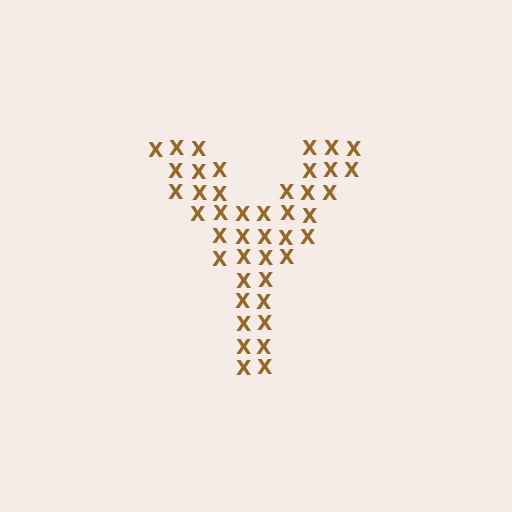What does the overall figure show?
The overall figure shows the letter Y.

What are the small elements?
The small elements are letter X's.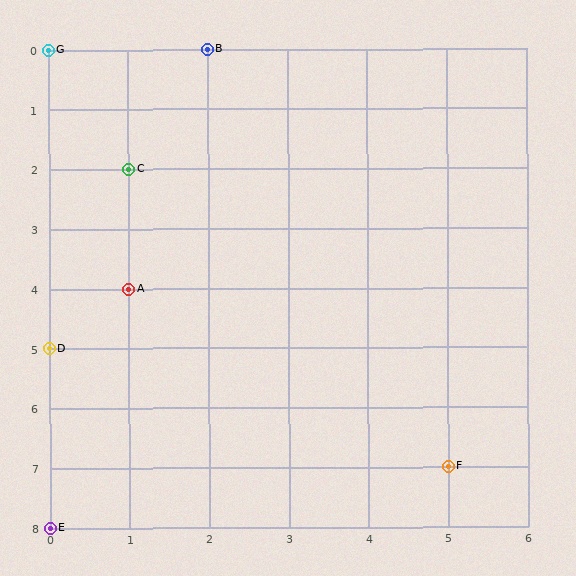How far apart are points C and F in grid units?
Points C and F are 4 columns and 5 rows apart (about 6.4 grid units diagonally).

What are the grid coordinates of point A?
Point A is at grid coordinates (1, 4).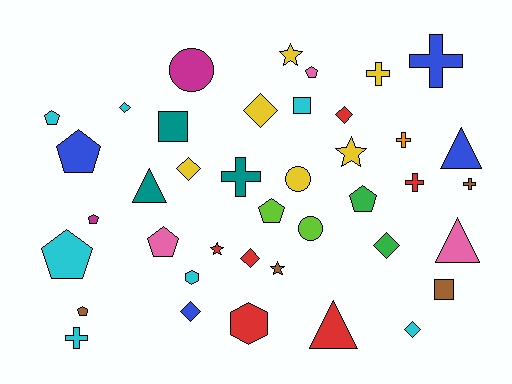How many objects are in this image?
There are 40 objects.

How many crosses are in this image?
There are 7 crosses.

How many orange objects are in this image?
There is 1 orange object.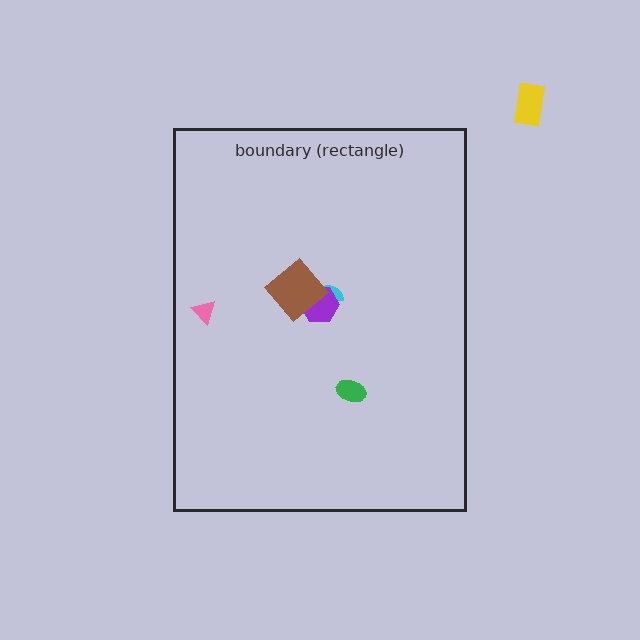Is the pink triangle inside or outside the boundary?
Inside.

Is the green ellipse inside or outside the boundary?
Inside.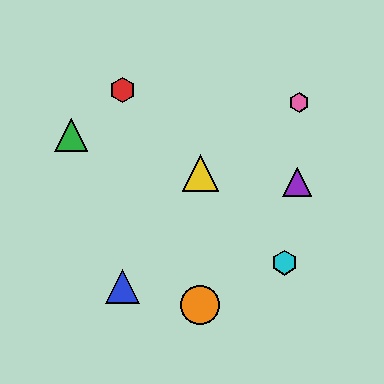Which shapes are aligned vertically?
The red hexagon, the blue triangle are aligned vertically.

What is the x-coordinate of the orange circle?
The orange circle is at x≈200.